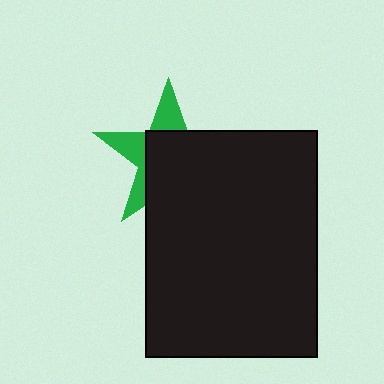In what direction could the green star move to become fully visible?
The green star could move toward the upper-left. That would shift it out from behind the black rectangle entirely.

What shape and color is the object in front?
The object in front is a black rectangle.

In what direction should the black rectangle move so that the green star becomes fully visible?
The black rectangle should move toward the lower-right. That is the shortest direction to clear the overlap and leave the green star fully visible.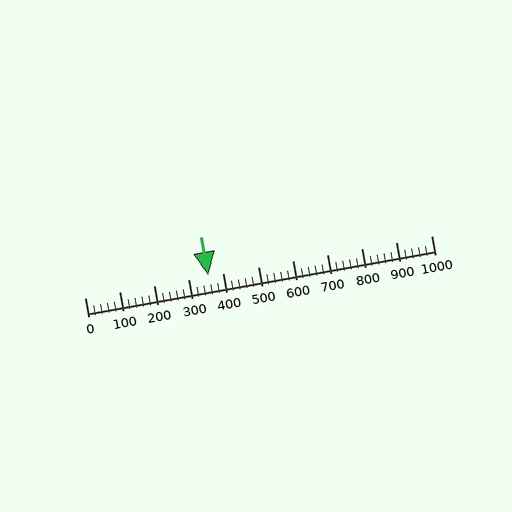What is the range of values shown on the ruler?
The ruler shows values from 0 to 1000.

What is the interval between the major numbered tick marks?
The major tick marks are spaced 100 units apart.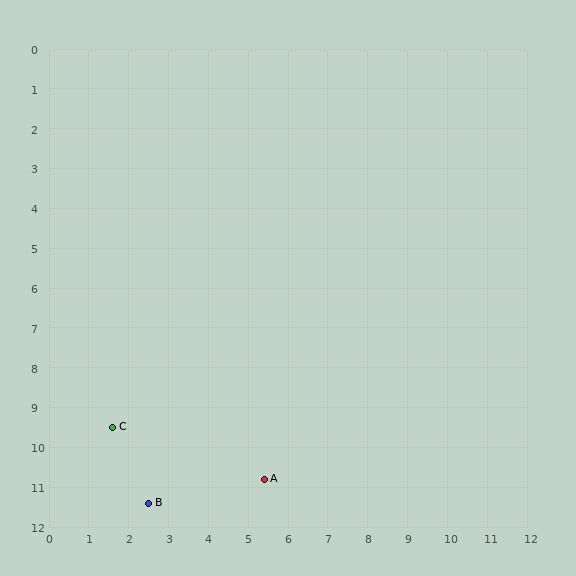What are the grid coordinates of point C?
Point C is at approximately (1.6, 9.5).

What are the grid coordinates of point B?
Point B is at approximately (2.5, 11.4).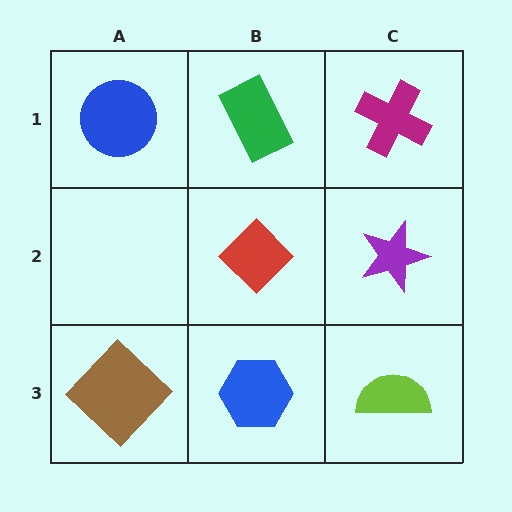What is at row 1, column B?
A green rectangle.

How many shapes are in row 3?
3 shapes.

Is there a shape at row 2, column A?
No, that cell is empty.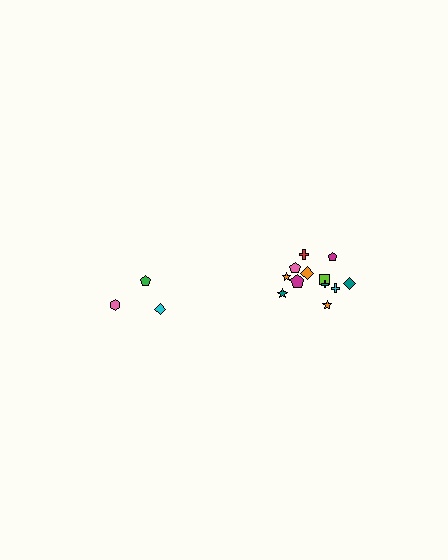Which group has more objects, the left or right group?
The right group.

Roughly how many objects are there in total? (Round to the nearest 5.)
Roughly 15 objects in total.